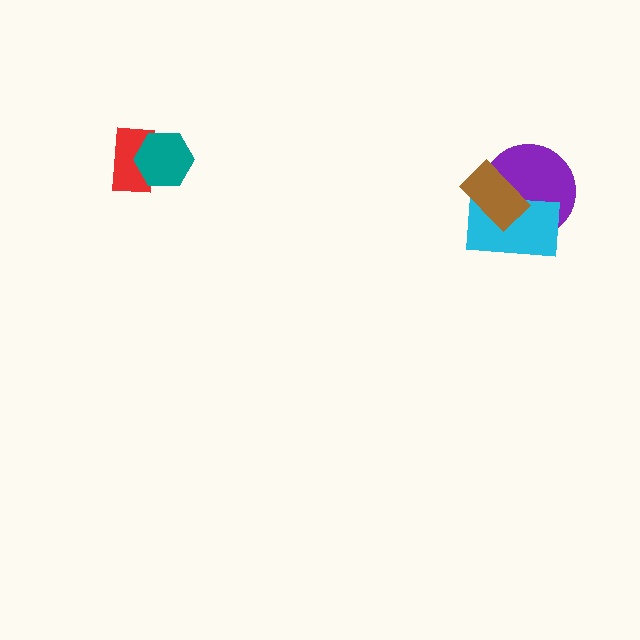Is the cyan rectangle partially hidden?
Yes, it is partially covered by another shape.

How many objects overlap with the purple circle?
2 objects overlap with the purple circle.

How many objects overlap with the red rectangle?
1 object overlaps with the red rectangle.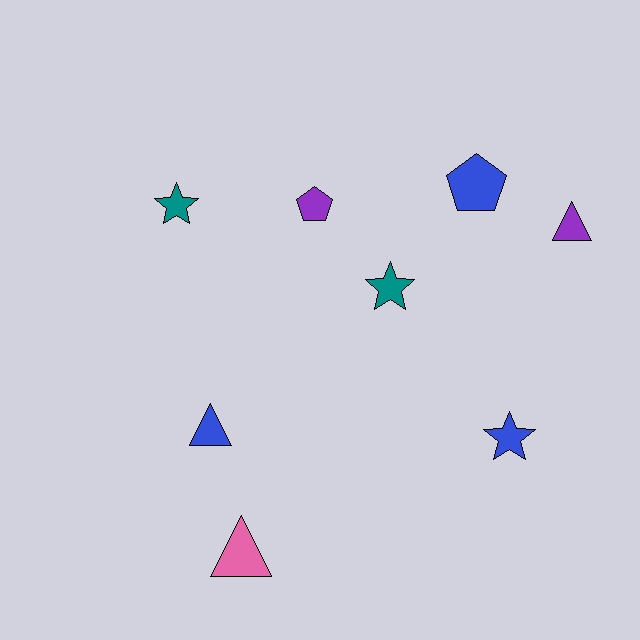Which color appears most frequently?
Blue, with 3 objects.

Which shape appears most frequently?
Star, with 3 objects.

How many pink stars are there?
There are no pink stars.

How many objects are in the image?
There are 8 objects.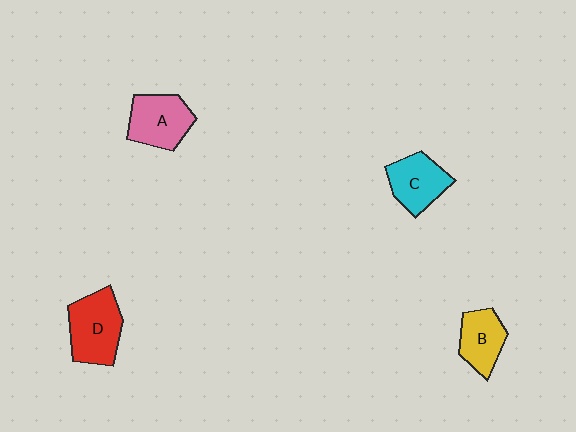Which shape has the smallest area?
Shape B (yellow).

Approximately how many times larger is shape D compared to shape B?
Approximately 1.4 times.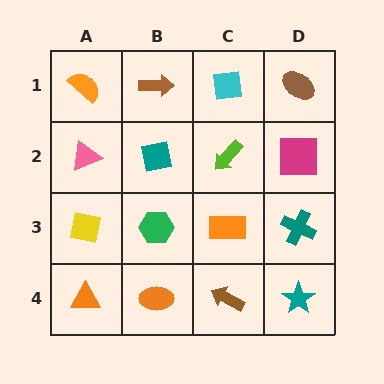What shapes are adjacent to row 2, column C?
A cyan square (row 1, column C), an orange rectangle (row 3, column C), a teal square (row 2, column B), a magenta square (row 2, column D).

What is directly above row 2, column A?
An orange semicircle.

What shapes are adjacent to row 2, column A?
An orange semicircle (row 1, column A), a yellow square (row 3, column A), a teal square (row 2, column B).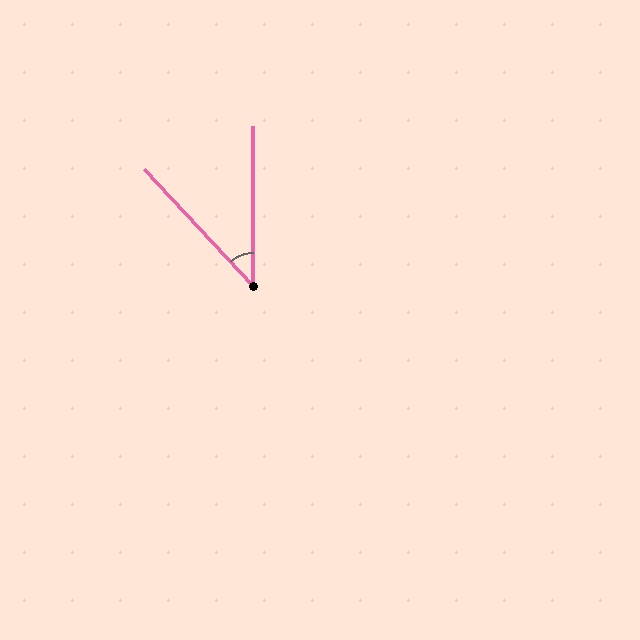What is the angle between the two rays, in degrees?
Approximately 43 degrees.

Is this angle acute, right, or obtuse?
It is acute.